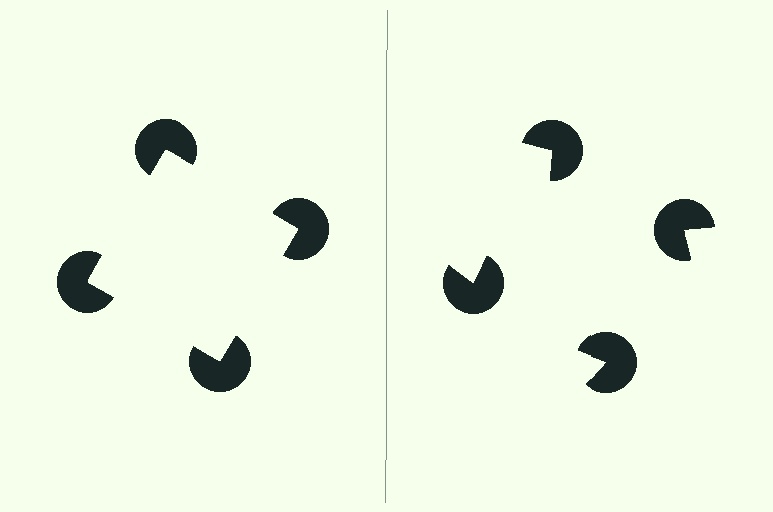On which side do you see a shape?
An illusory square appears on the left side. On the right side the wedge cuts are rotated, so no coherent shape forms.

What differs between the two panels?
The pac-man discs are positioned identically on both sides; only the wedge orientations differ. On the left they align to a square; on the right they are misaligned.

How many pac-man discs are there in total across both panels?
8 — 4 on each side.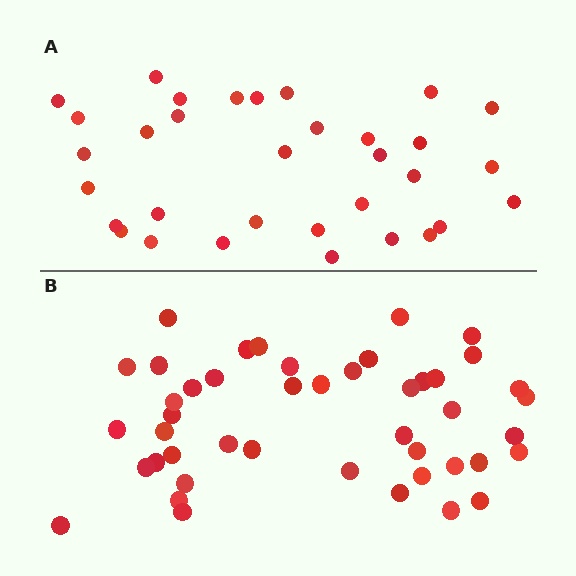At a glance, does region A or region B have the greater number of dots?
Region B (the bottom region) has more dots.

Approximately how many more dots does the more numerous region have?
Region B has roughly 12 or so more dots than region A.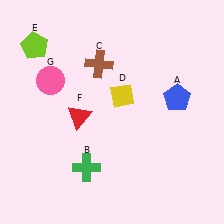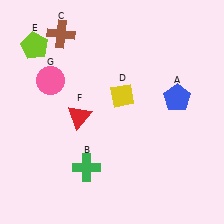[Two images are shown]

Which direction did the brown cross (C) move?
The brown cross (C) moved left.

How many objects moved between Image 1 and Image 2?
1 object moved between the two images.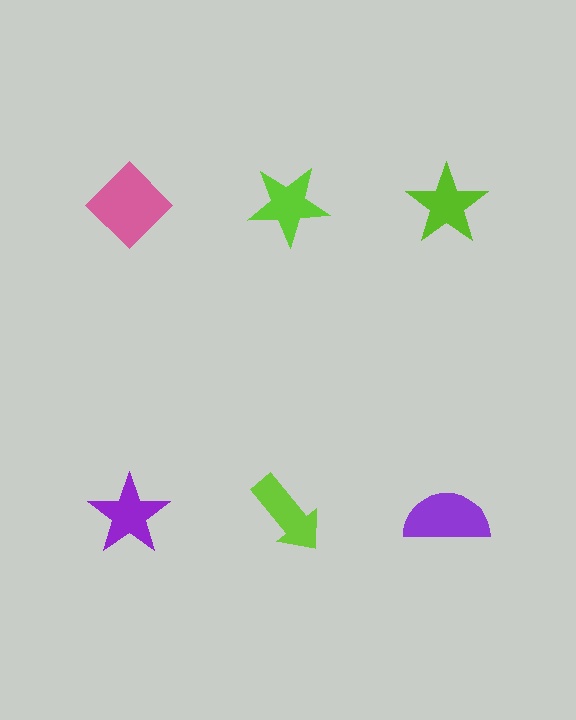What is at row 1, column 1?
A pink diamond.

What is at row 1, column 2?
A lime star.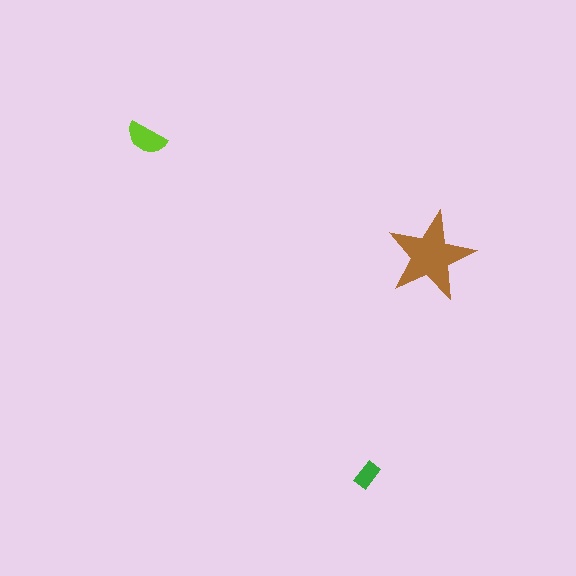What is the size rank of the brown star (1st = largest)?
1st.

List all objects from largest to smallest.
The brown star, the lime semicircle, the green rectangle.